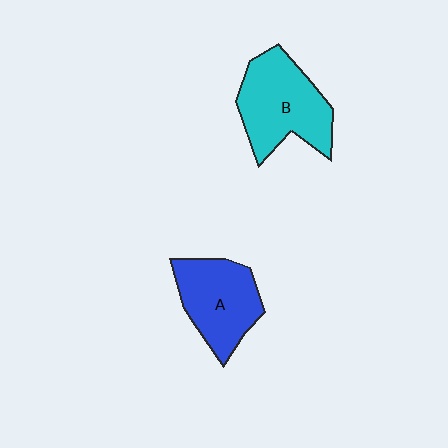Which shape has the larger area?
Shape B (cyan).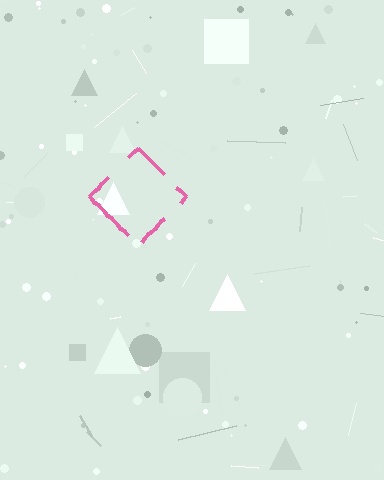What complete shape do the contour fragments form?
The contour fragments form a diamond.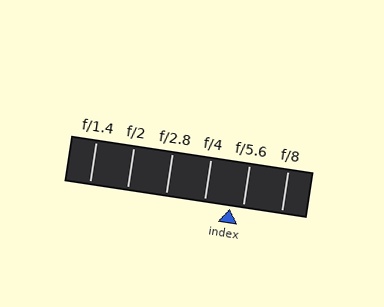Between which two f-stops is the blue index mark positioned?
The index mark is between f/4 and f/5.6.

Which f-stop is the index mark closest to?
The index mark is closest to f/5.6.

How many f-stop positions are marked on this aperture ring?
There are 6 f-stop positions marked.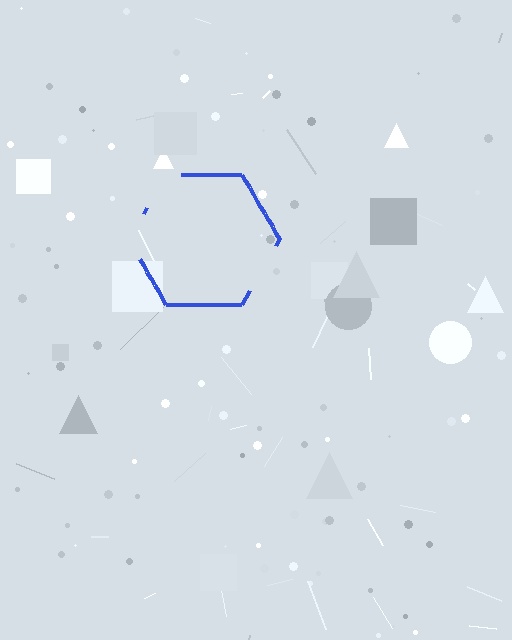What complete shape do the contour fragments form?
The contour fragments form a hexagon.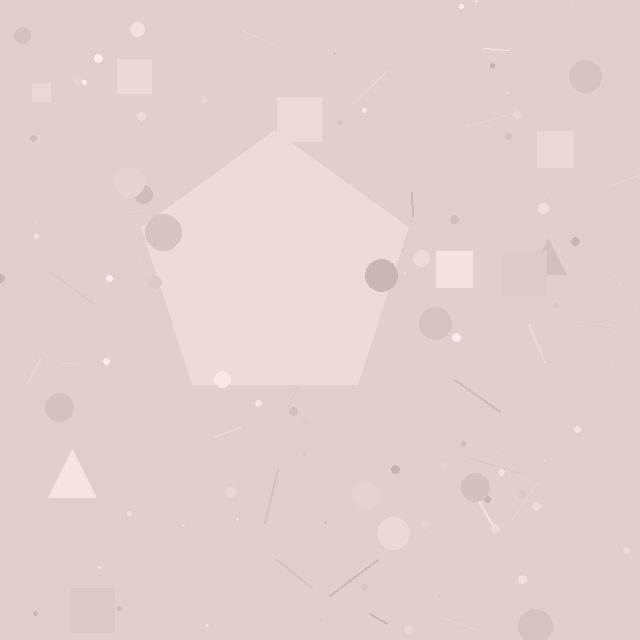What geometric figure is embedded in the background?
A pentagon is embedded in the background.